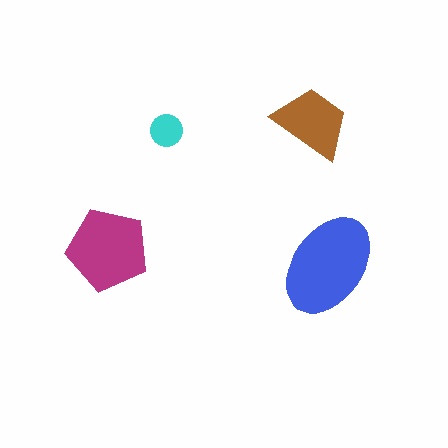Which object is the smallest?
The cyan circle.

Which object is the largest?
The blue ellipse.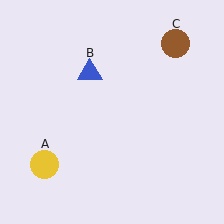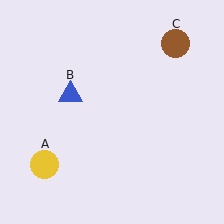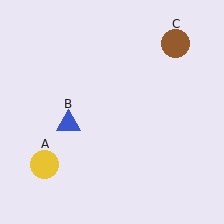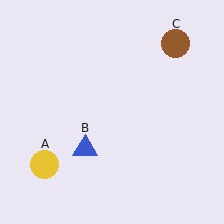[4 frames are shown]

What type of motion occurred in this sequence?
The blue triangle (object B) rotated counterclockwise around the center of the scene.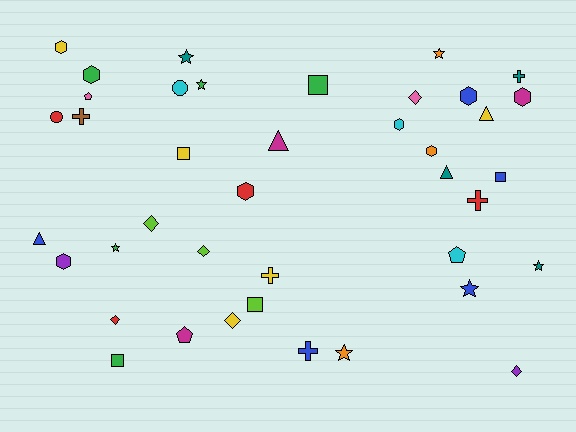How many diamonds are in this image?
There are 6 diamonds.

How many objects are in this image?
There are 40 objects.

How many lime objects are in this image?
There are 3 lime objects.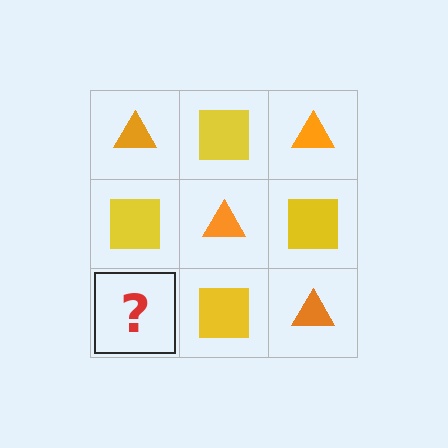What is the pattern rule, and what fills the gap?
The rule is that it alternates orange triangle and yellow square in a checkerboard pattern. The gap should be filled with an orange triangle.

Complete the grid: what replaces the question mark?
The question mark should be replaced with an orange triangle.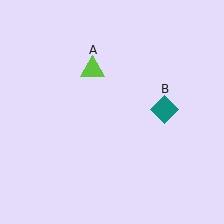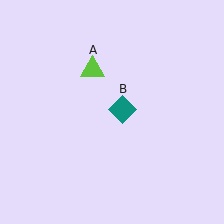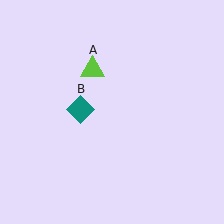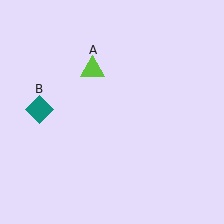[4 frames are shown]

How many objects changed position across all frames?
1 object changed position: teal diamond (object B).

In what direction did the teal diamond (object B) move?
The teal diamond (object B) moved left.